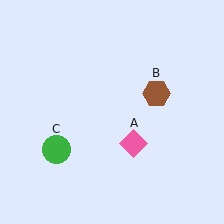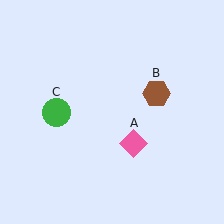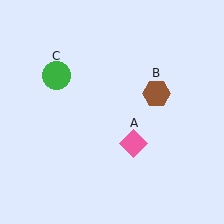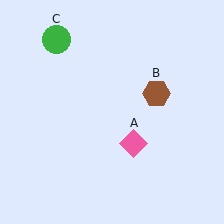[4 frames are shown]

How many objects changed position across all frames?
1 object changed position: green circle (object C).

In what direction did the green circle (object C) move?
The green circle (object C) moved up.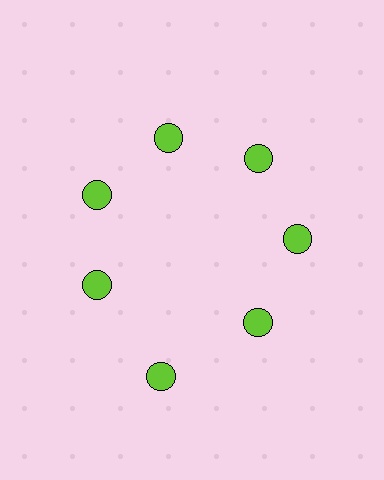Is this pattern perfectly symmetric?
No. The 7 lime circles are arranged in a ring, but one element near the 6 o'clock position is pushed outward from the center, breaking the 7-fold rotational symmetry.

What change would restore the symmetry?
The symmetry would be restored by moving it inward, back onto the ring so that all 7 circles sit at equal angles and equal distance from the center.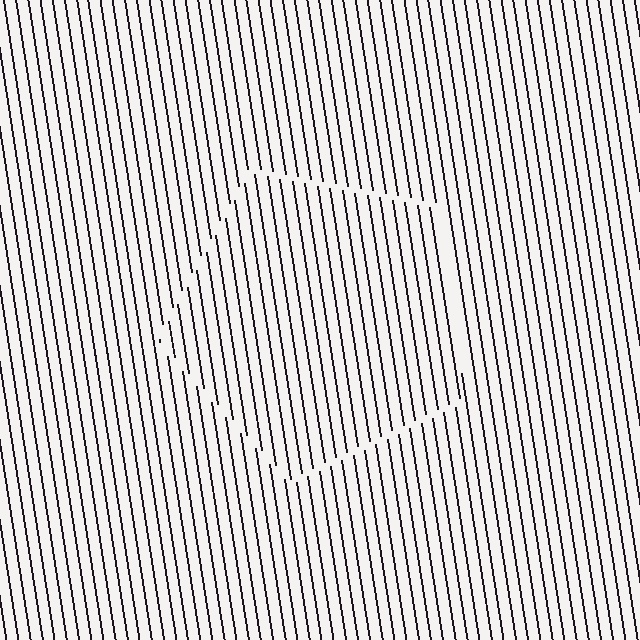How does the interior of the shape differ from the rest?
The interior of the shape contains the same grating, shifted by half a period — the contour is defined by the phase discontinuity where line-ends from the inner and outer gratings abut.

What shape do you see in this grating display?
An illusory pentagon. The interior of the shape contains the same grating, shifted by half a period — the contour is defined by the phase discontinuity where line-ends from the inner and outer gratings abut.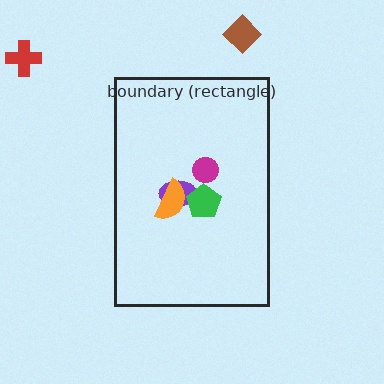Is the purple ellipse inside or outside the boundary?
Inside.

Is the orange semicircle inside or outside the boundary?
Inside.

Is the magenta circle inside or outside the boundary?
Inside.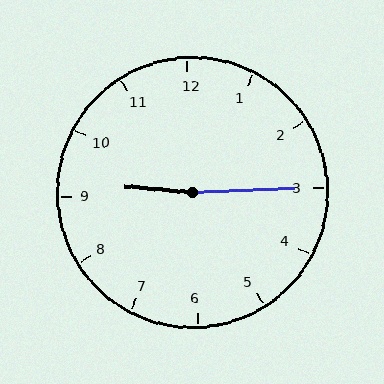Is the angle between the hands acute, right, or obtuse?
It is obtuse.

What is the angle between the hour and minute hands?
Approximately 172 degrees.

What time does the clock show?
9:15.